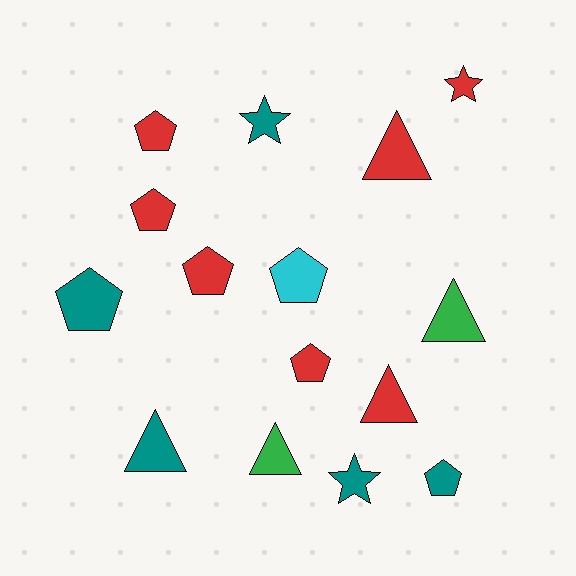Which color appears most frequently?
Red, with 7 objects.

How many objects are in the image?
There are 15 objects.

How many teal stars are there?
There are 2 teal stars.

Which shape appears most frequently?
Pentagon, with 7 objects.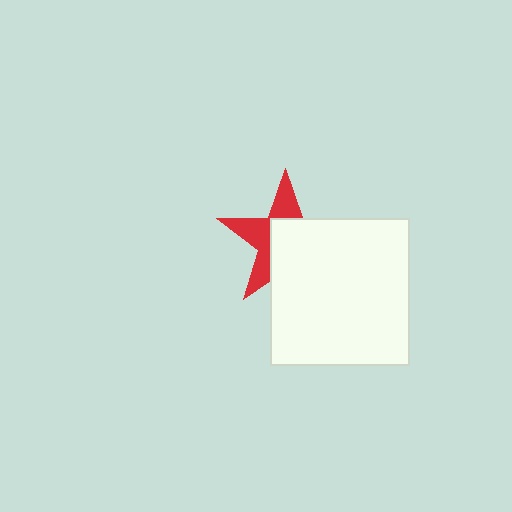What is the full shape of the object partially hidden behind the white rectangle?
The partially hidden object is a red star.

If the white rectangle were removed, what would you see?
You would see the complete red star.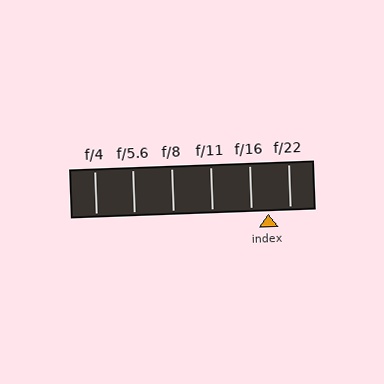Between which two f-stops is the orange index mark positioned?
The index mark is between f/16 and f/22.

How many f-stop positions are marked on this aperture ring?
There are 6 f-stop positions marked.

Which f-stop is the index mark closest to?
The index mark is closest to f/16.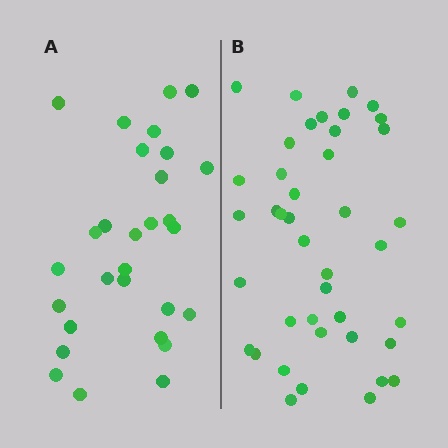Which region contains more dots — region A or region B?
Region B (the right region) has more dots.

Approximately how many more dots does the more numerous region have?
Region B has roughly 12 or so more dots than region A.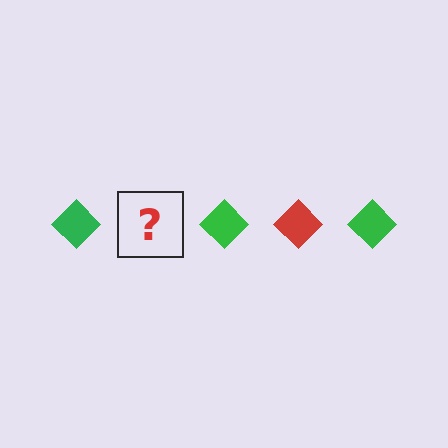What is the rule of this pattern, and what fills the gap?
The rule is that the pattern cycles through green, red diamonds. The gap should be filled with a red diamond.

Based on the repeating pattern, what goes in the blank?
The blank should be a red diamond.